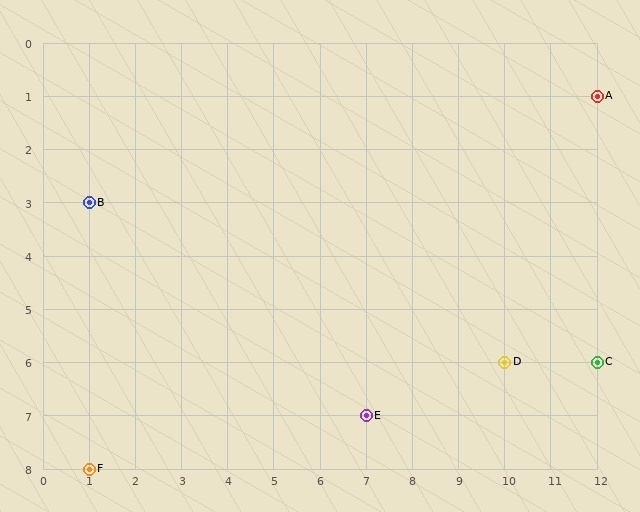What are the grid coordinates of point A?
Point A is at grid coordinates (12, 1).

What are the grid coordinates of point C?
Point C is at grid coordinates (12, 6).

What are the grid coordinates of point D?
Point D is at grid coordinates (10, 6).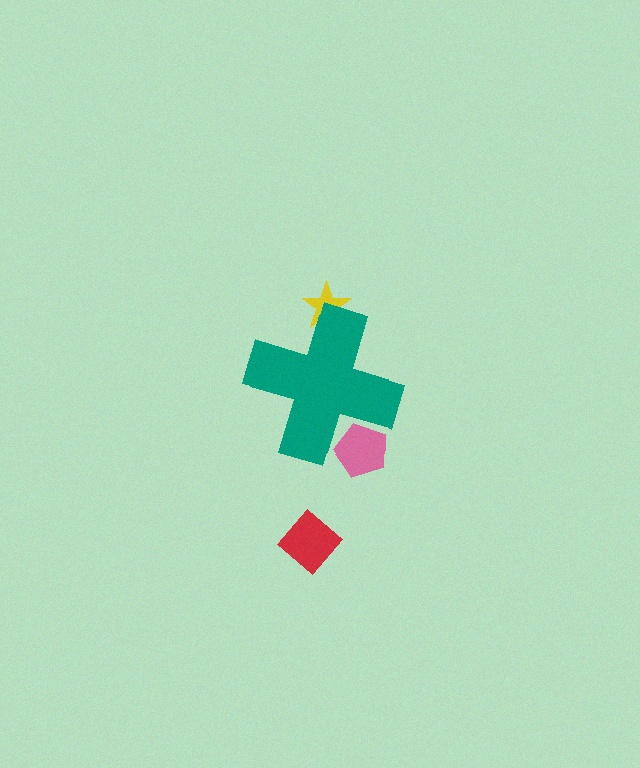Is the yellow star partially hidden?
Yes, the yellow star is partially hidden behind the teal cross.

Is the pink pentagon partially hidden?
Yes, the pink pentagon is partially hidden behind the teal cross.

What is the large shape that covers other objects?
A teal cross.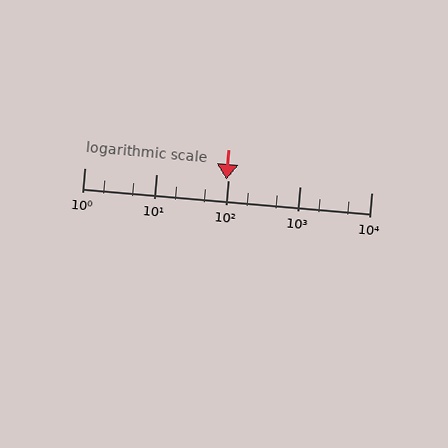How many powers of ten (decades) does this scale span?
The scale spans 4 decades, from 1 to 10000.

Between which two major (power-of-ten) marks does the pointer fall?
The pointer is between 10 and 100.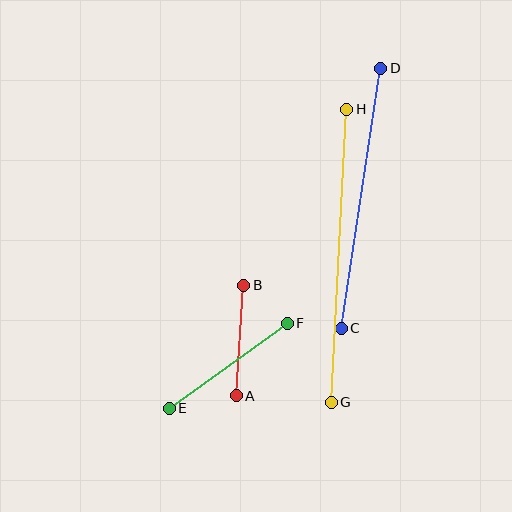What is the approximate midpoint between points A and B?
The midpoint is at approximately (240, 340) pixels.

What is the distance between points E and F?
The distance is approximately 145 pixels.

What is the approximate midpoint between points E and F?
The midpoint is at approximately (228, 366) pixels.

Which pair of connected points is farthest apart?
Points G and H are farthest apart.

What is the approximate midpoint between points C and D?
The midpoint is at approximately (361, 198) pixels.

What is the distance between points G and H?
The distance is approximately 293 pixels.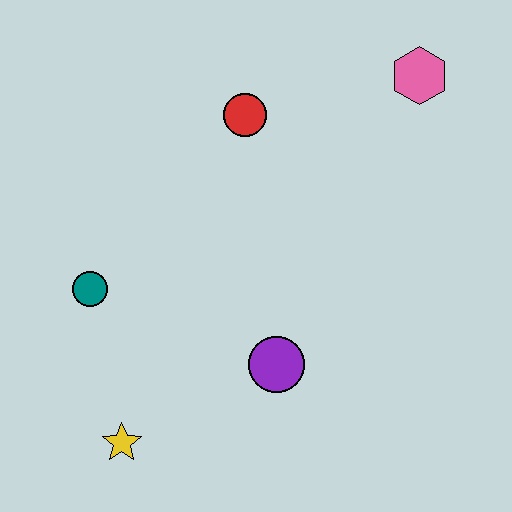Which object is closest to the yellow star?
The teal circle is closest to the yellow star.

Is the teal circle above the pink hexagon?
No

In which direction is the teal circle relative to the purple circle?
The teal circle is to the left of the purple circle.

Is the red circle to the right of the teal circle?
Yes